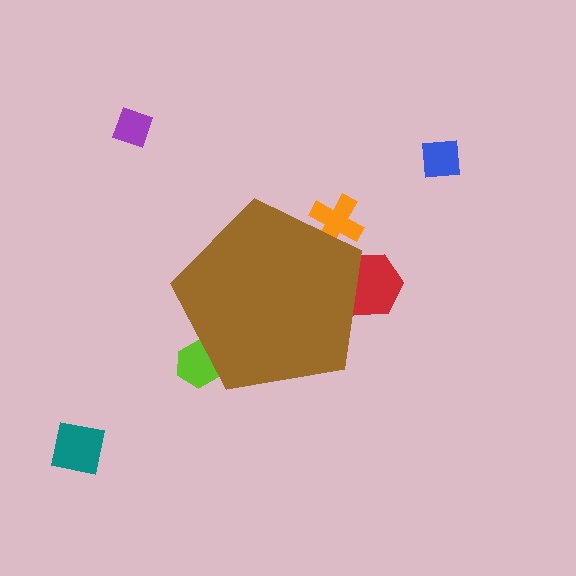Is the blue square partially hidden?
No, the blue square is fully visible.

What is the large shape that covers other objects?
A brown pentagon.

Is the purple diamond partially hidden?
No, the purple diamond is fully visible.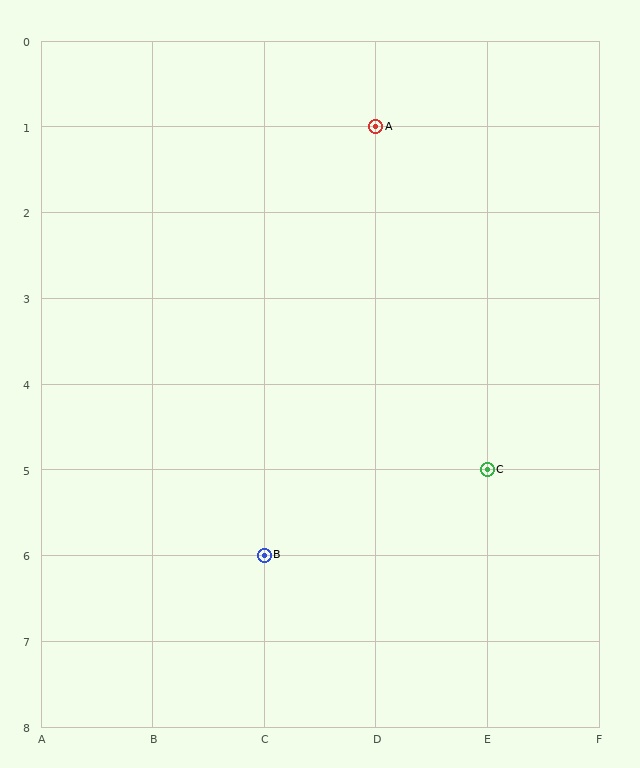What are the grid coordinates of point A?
Point A is at grid coordinates (D, 1).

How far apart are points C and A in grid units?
Points C and A are 1 column and 4 rows apart (about 4.1 grid units diagonally).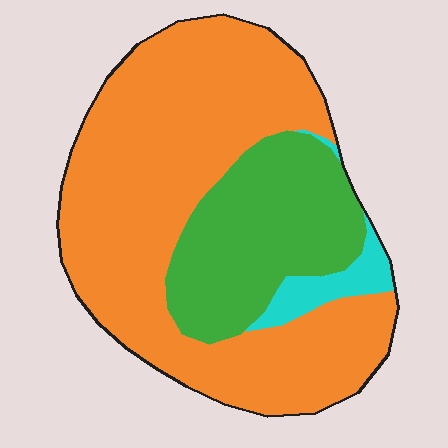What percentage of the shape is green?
Green covers 27% of the shape.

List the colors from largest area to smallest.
From largest to smallest: orange, green, cyan.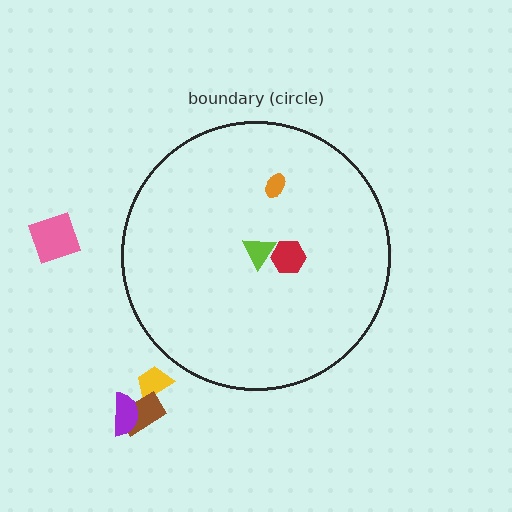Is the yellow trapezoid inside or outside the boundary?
Outside.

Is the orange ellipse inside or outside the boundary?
Inside.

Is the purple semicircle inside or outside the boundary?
Outside.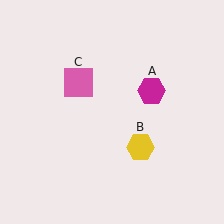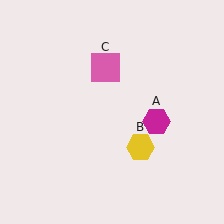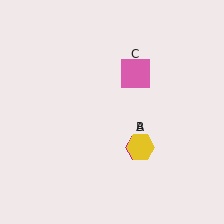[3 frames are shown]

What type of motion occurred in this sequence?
The magenta hexagon (object A), pink square (object C) rotated clockwise around the center of the scene.